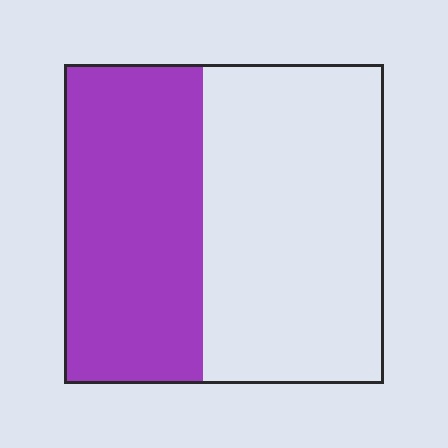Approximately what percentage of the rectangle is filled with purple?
Approximately 45%.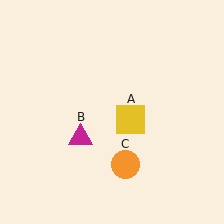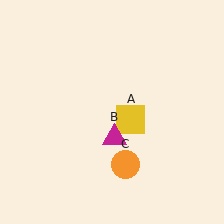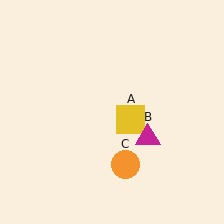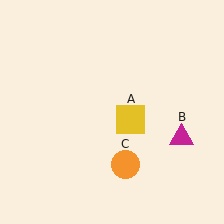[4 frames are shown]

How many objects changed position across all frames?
1 object changed position: magenta triangle (object B).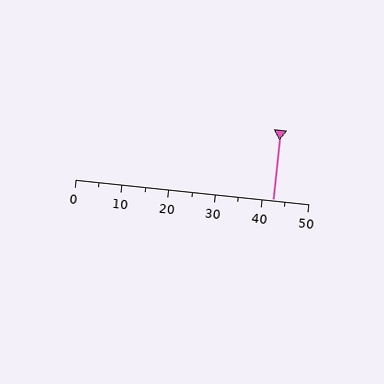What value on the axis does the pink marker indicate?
The marker indicates approximately 42.5.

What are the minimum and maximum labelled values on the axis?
The axis runs from 0 to 50.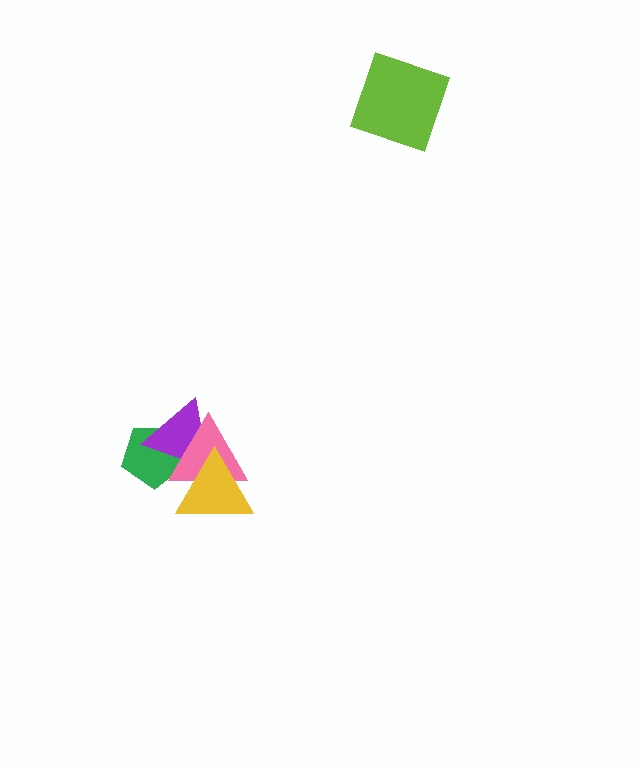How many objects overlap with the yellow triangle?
2 objects overlap with the yellow triangle.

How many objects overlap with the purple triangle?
3 objects overlap with the purple triangle.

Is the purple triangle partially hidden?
Yes, it is partially covered by another shape.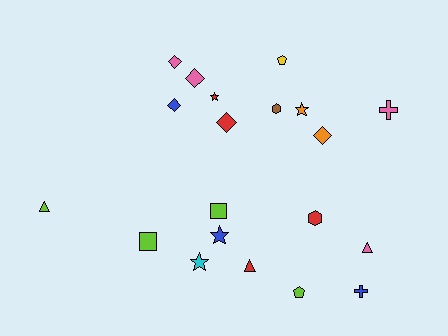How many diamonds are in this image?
There are 5 diamonds.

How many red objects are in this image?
There are 4 red objects.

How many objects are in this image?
There are 20 objects.